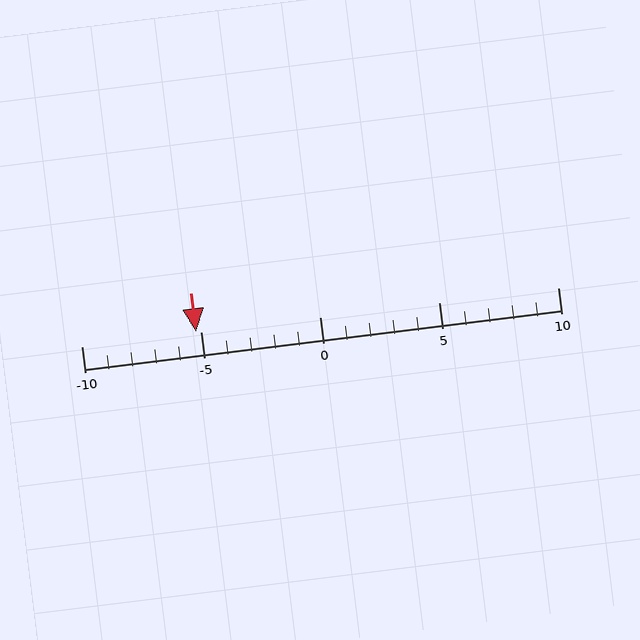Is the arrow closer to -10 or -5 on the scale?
The arrow is closer to -5.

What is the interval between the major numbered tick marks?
The major tick marks are spaced 5 units apart.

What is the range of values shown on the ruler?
The ruler shows values from -10 to 10.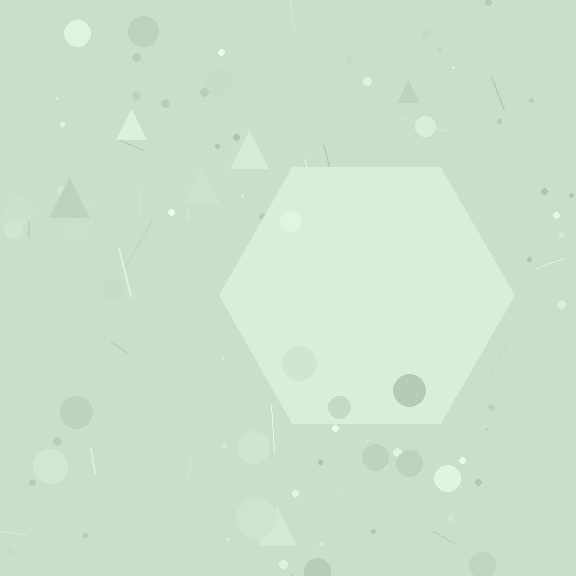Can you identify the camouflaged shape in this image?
The camouflaged shape is a hexagon.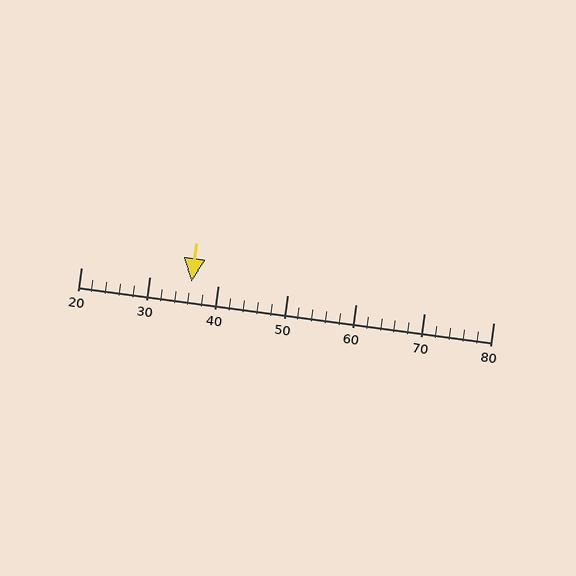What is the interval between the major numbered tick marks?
The major tick marks are spaced 10 units apart.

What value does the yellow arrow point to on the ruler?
The yellow arrow points to approximately 36.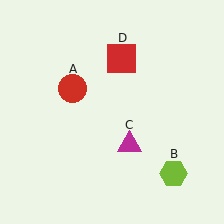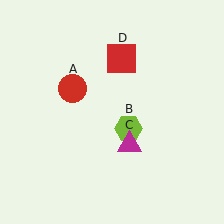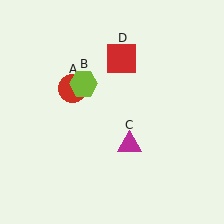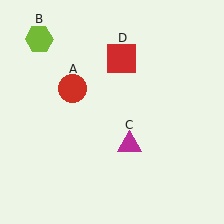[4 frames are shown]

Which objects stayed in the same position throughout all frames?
Red circle (object A) and magenta triangle (object C) and red square (object D) remained stationary.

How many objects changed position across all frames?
1 object changed position: lime hexagon (object B).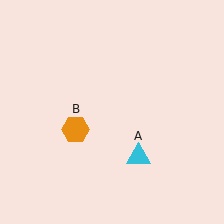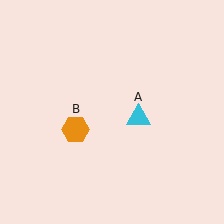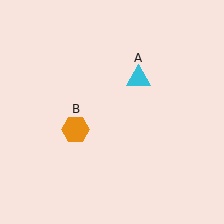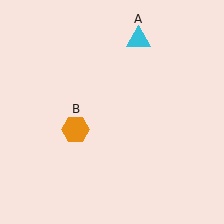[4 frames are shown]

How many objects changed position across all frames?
1 object changed position: cyan triangle (object A).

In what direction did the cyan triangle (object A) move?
The cyan triangle (object A) moved up.